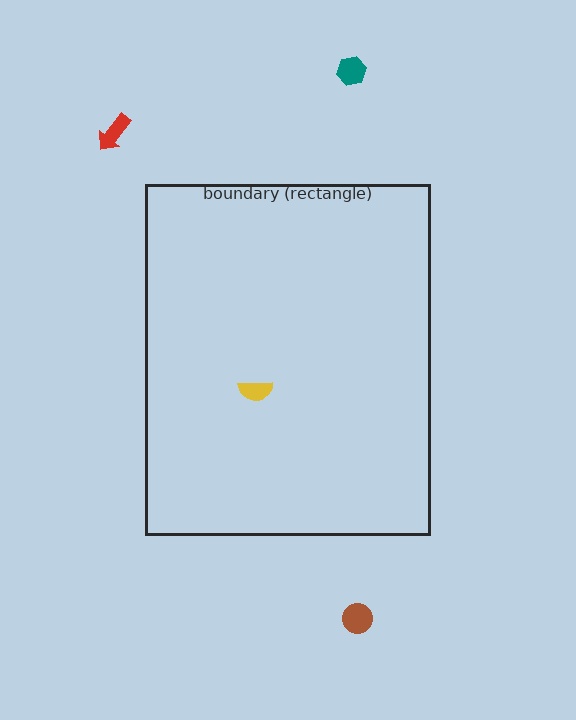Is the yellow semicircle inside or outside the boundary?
Inside.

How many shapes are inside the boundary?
1 inside, 3 outside.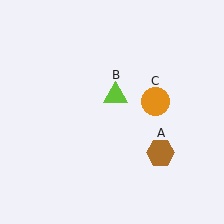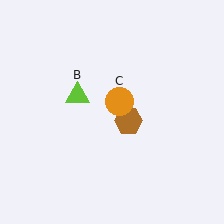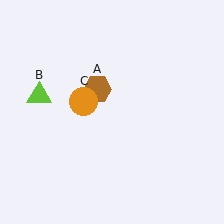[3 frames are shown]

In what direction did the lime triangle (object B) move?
The lime triangle (object B) moved left.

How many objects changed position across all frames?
3 objects changed position: brown hexagon (object A), lime triangle (object B), orange circle (object C).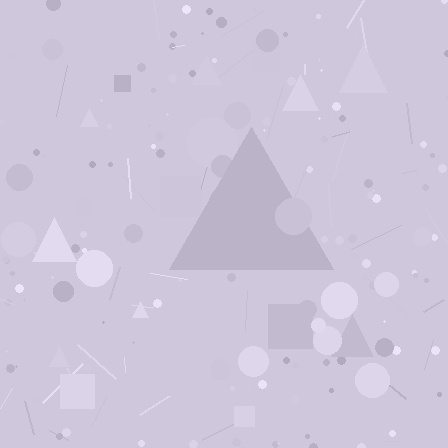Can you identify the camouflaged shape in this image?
The camouflaged shape is a triangle.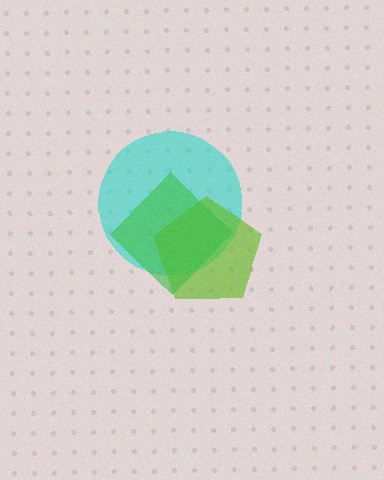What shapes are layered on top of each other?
The layered shapes are: a cyan circle, a lime pentagon, a green diamond.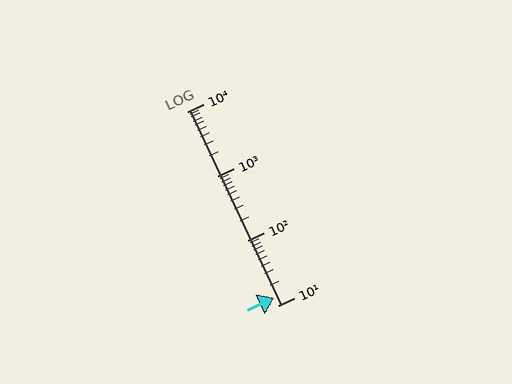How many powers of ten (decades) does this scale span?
The scale spans 3 decades, from 10 to 10000.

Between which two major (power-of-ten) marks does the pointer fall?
The pointer is between 10 and 100.